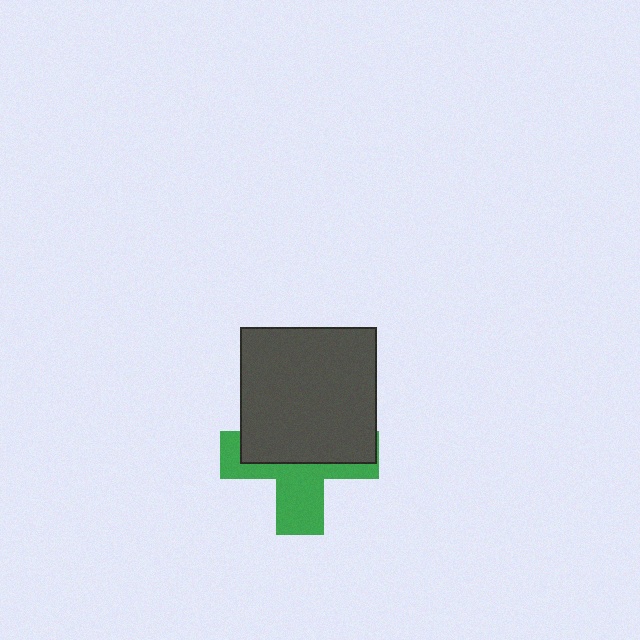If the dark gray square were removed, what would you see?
You would see the complete green cross.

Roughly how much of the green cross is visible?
About half of it is visible (roughly 46%).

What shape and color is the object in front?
The object in front is a dark gray square.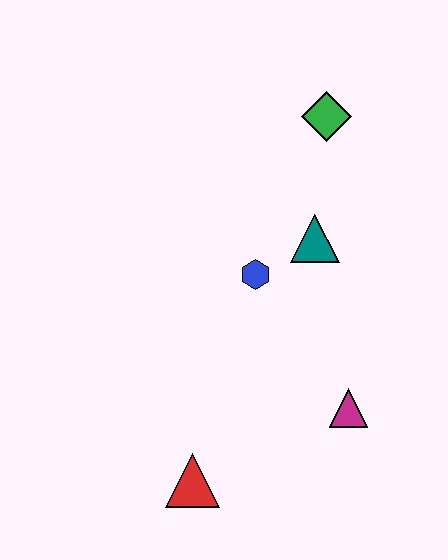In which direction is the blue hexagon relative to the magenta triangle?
The blue hexagon is above the magenta triangle.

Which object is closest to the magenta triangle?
The blue hexagon is closest to the magenta triangle.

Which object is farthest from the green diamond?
The red triangle is farthest from the green diamond.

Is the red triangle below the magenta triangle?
Yes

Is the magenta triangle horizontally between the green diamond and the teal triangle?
No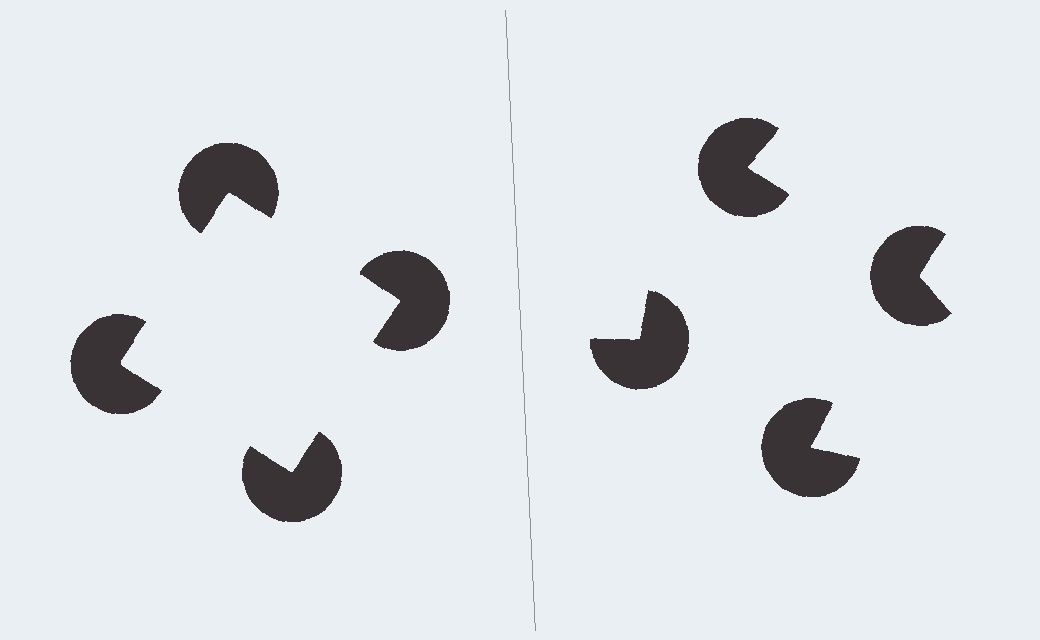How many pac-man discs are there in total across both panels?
8 — 4 on each side.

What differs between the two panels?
The pac-man discs are positioned identically on both sides; only the wedge orientations differ. On the left they align to a square; on the right they are misaligned.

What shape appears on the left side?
An illusory square.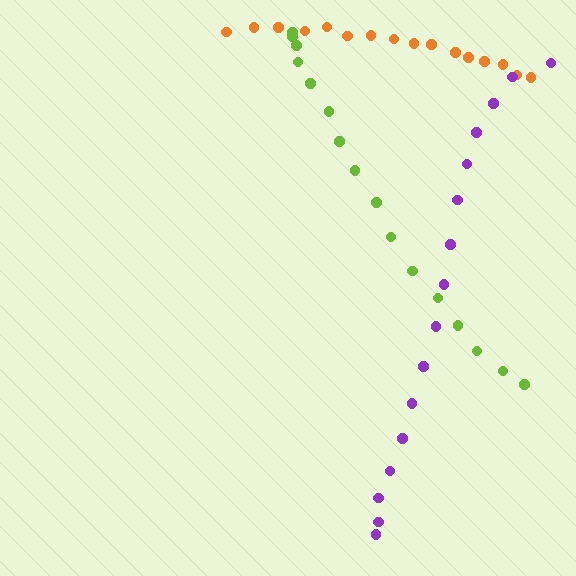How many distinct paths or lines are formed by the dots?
There are 3 distinct paths.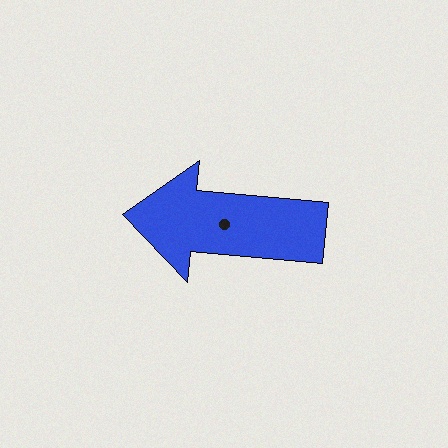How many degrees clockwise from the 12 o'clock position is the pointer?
Approximately 275 degrees.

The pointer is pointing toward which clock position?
Roughly 9 o'clock.